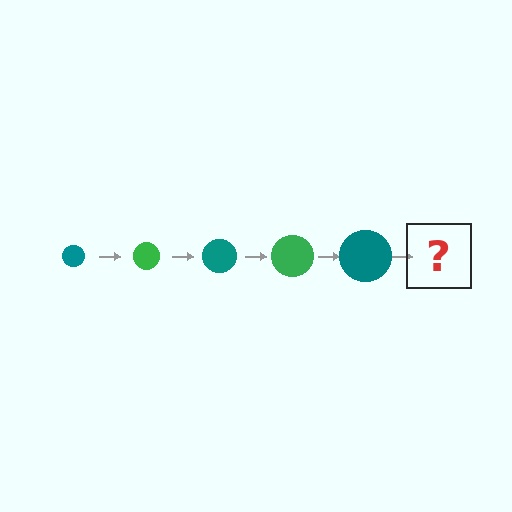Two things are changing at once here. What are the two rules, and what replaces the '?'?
The two rules are that the circle grows larger each step and the color cycles through teal and green. The '?' should be a green circle, larger than the previous one.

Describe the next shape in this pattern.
It should be a green circle, larger than the previous one.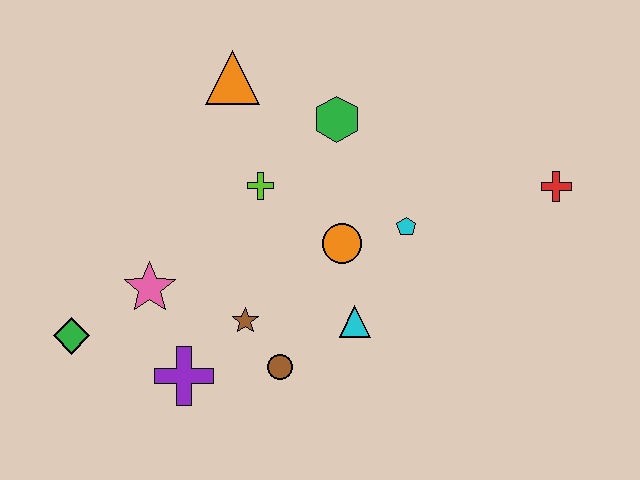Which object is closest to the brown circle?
The brown star is closest to the brown circle.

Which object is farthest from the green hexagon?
The green diamond is farthest from the green hexagon.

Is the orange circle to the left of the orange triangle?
No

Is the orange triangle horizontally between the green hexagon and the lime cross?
No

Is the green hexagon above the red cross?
Yes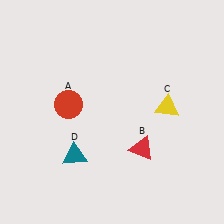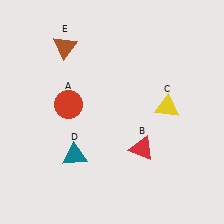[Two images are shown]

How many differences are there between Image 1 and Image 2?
There is 1 difference between the two images.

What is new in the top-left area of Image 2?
A brown triangle (E) was added in the top-left area of Image 2.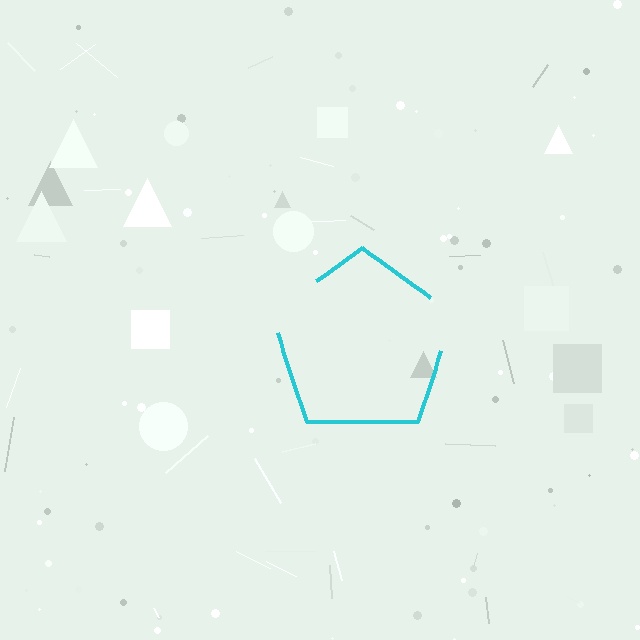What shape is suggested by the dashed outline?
The dashed outline suggests a pentagon.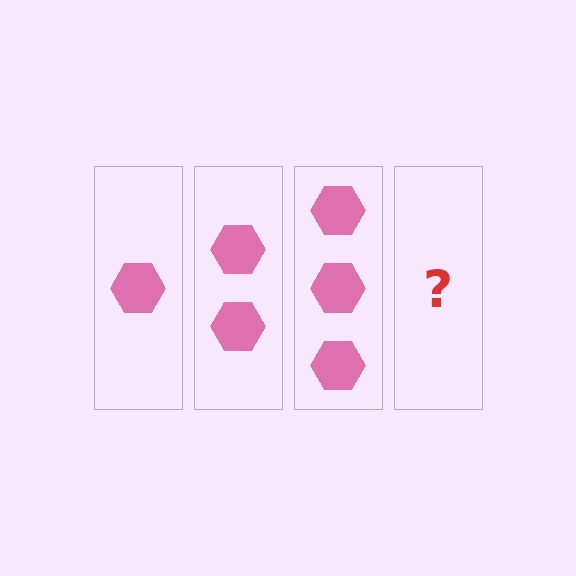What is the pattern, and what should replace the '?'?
The pattern is that each step adds one more hexagon. The '?' should be 4 hexagons.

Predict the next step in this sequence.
The next step is 4 hexagons.